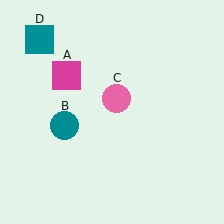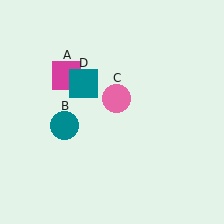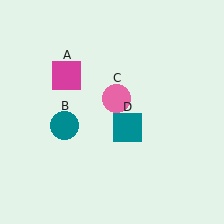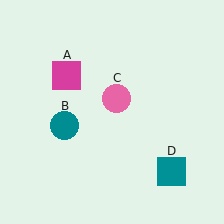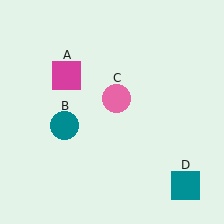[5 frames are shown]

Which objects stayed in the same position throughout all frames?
Magenta square (object A) and teal circle (object B) and pink circle (object C) remained stationary.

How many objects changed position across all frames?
1 object changed position: teal square (object D).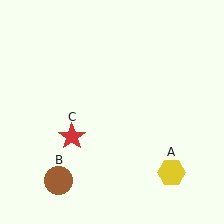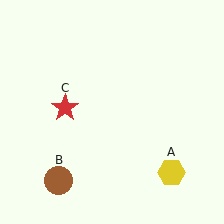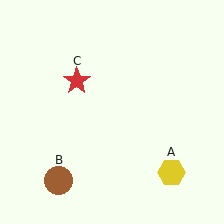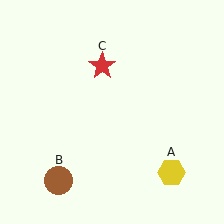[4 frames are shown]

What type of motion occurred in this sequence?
The red star (object C) rotated clockwise around the center of the scene.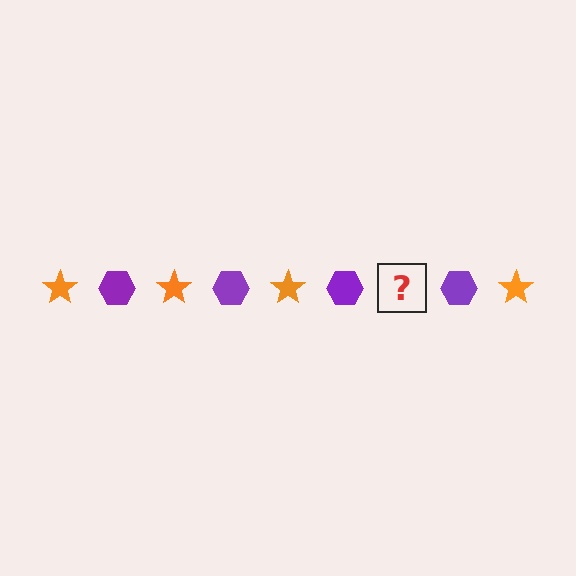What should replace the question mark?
The question mark should be replaced with an orange star.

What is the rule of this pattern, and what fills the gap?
The rule is that the pattern alternates between orange star and purple hexagon. The gap should be filled with an orange star.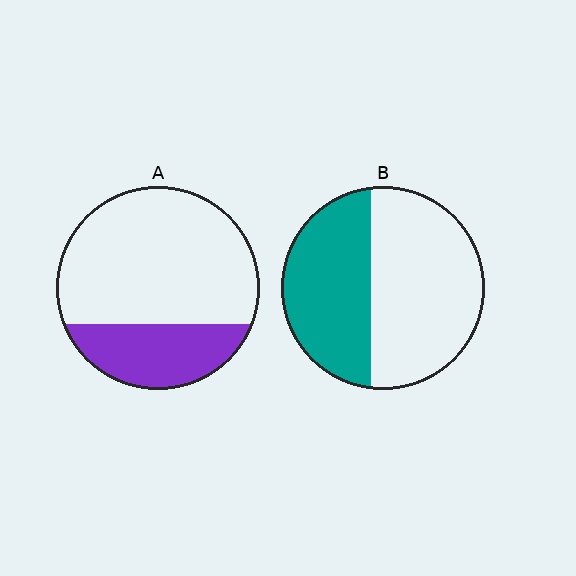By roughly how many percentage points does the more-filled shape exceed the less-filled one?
By roughly 15 percentage points (B over A).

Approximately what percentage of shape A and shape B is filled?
A is approximately 30% and B is approximately 45%.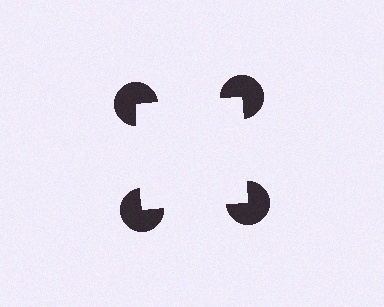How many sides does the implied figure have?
4 sides.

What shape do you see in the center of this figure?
An illusory square — its edges are inferred from the aligned wedge cuts in the pac-man discs, not physically drawn.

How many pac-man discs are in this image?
There are 4 — one at each vertex of the illusory square.